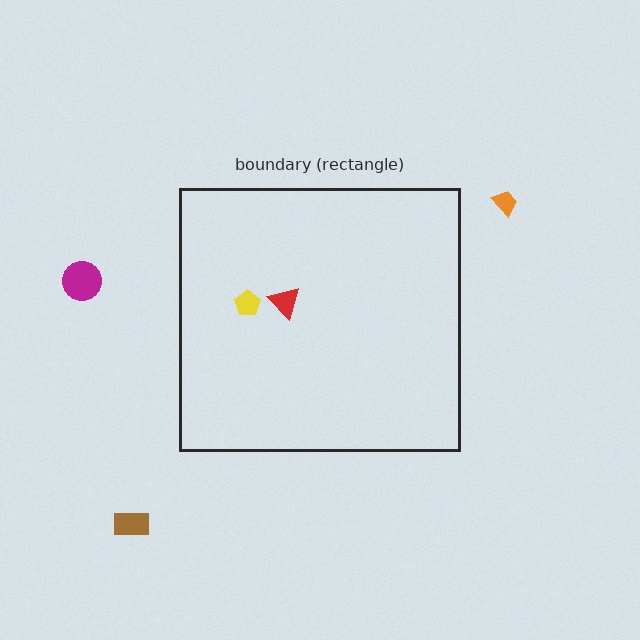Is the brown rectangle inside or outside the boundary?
Outside.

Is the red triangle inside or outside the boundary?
Inside.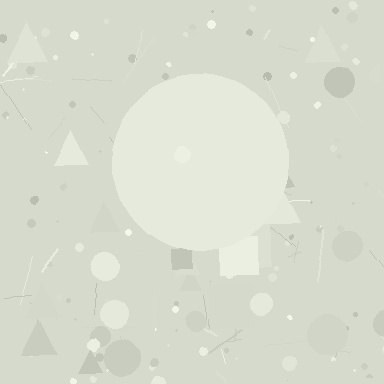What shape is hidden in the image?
A circle is hidden in the image.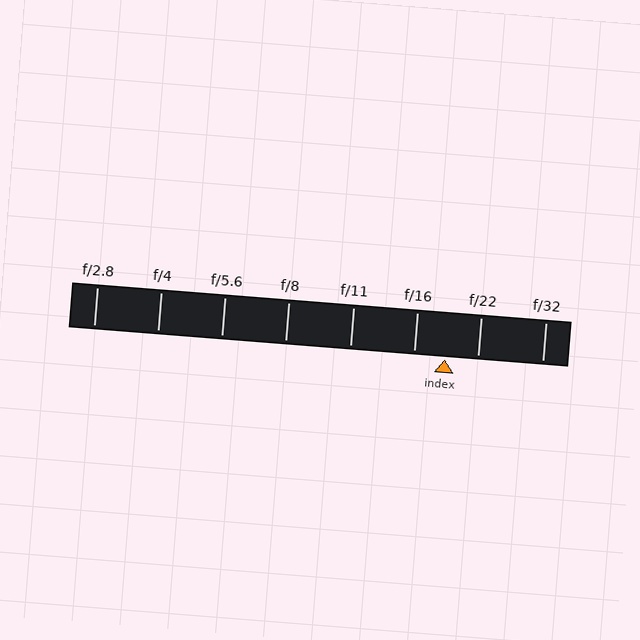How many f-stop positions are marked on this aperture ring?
There are 8 f-stop positions marked.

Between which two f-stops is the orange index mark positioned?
The index mark is between f/16 and f/22.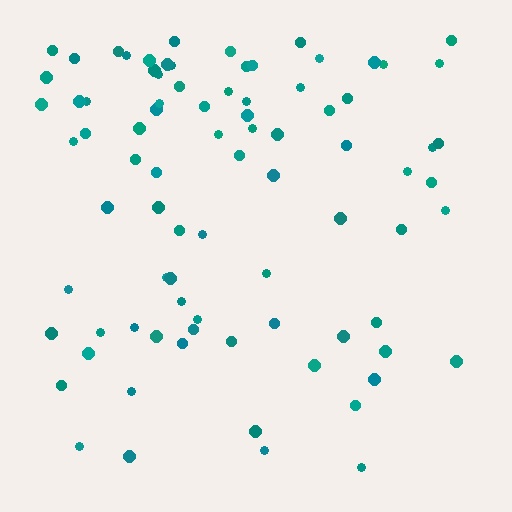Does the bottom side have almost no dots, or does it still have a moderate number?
Still a moderate number, just noticeably fewer than the top.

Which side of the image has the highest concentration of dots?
The top.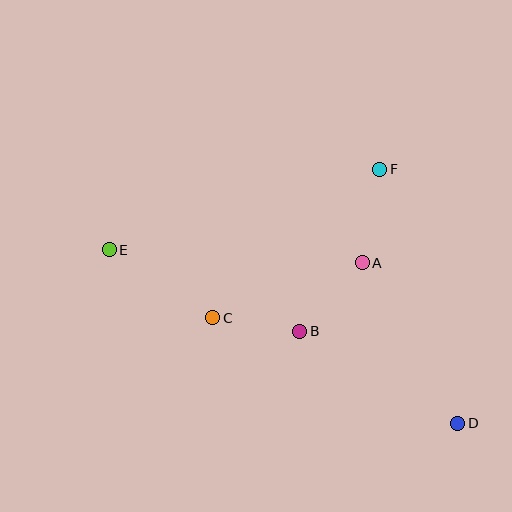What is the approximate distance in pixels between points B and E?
The distance between B and E is approximately 207 pixels.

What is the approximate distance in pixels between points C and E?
The distance between C and E is approximately 124 pixels.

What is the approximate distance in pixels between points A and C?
The distance between A and C is approximately 159 pixels.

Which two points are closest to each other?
Points B and C are closest to each other.